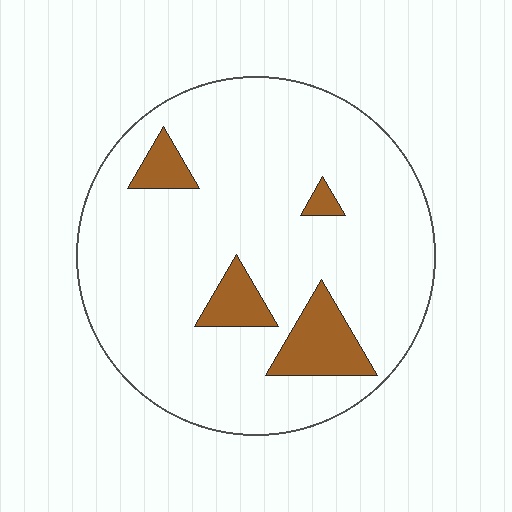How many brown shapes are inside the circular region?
4.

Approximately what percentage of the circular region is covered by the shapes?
Approximately 10%.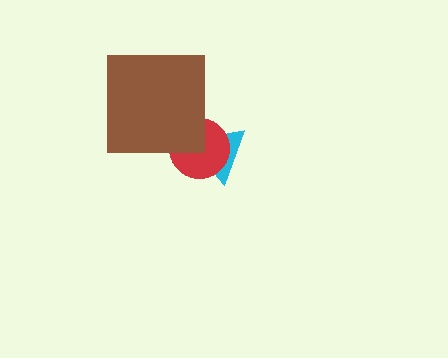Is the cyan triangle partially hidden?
Yes, it is partially covered by another shape.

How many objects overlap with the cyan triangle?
1 object overlaps with the cyan triangle.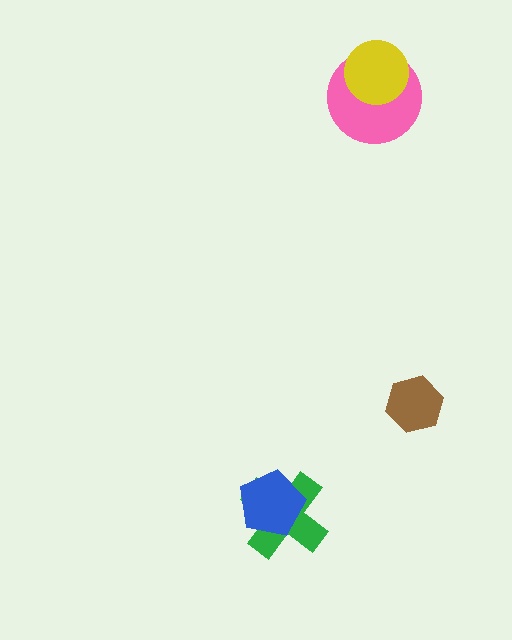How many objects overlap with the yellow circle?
1 object overlaps with the yellow circle.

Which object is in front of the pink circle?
The yellow circle is in front of the pink circle.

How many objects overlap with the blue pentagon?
1 object overlaps with the blue pentagon.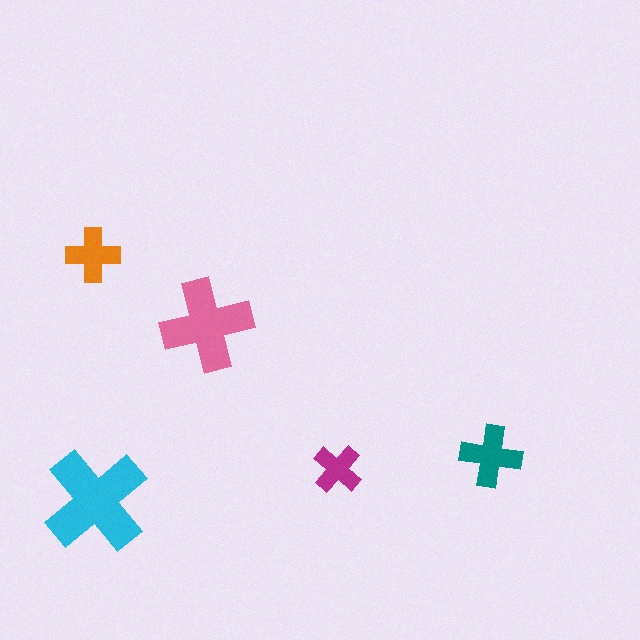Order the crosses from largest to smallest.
the cyan one, the pink one, the teal one, the orange one, the magenta one.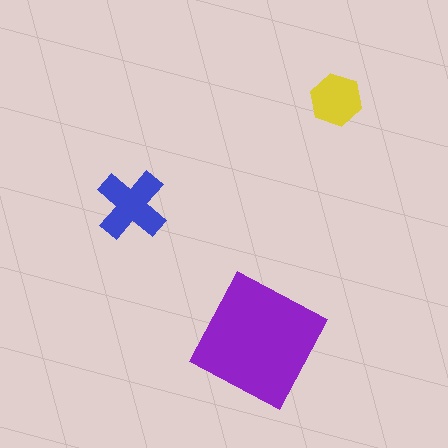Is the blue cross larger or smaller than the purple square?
Smaller.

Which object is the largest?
The purple square.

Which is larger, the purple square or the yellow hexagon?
The purple square.